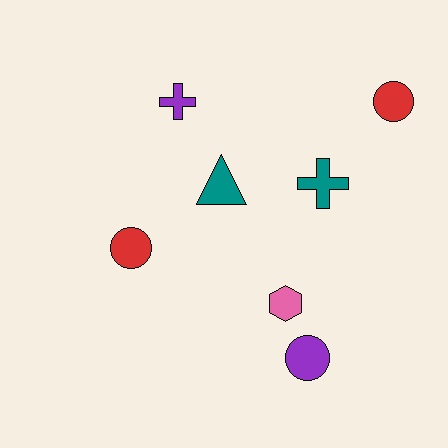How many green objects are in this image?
There are no green objects.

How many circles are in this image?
There are 3 circles.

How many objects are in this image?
There are 7 objects.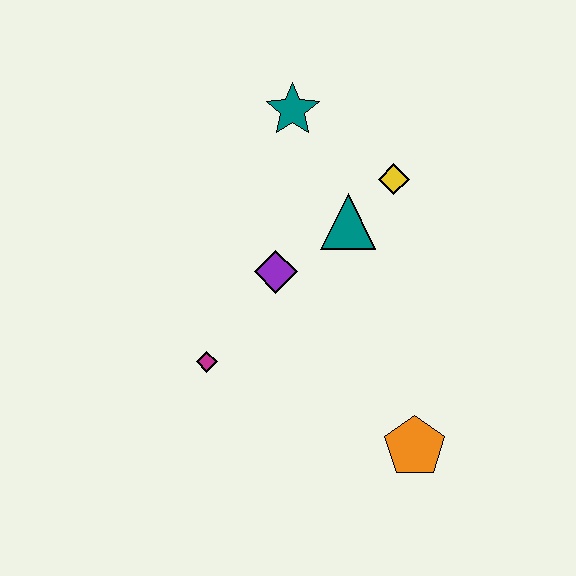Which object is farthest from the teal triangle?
The orange pentagon is farthest from the teal triangle.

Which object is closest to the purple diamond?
The teal triangle is closest to the purple diamond.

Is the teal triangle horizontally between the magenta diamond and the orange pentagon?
Yes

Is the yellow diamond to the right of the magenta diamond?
Yes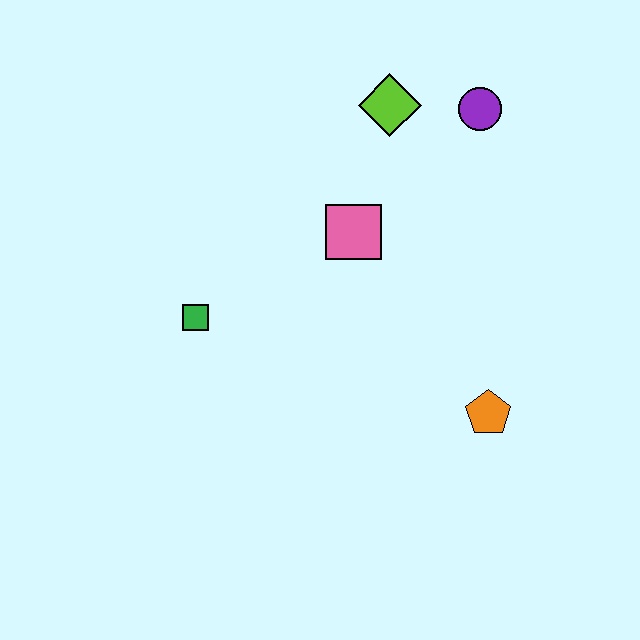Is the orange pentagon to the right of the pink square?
Yes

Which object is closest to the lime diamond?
The purple circle is closest to the lime diamond.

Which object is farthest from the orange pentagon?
The lime diamond is farthest from the orange pentagon.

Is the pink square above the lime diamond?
No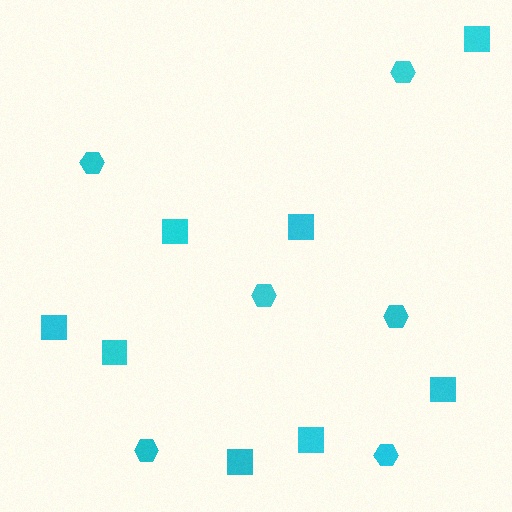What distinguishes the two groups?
There are 2 groups: one group of squares (8) and one group of hexagons (6).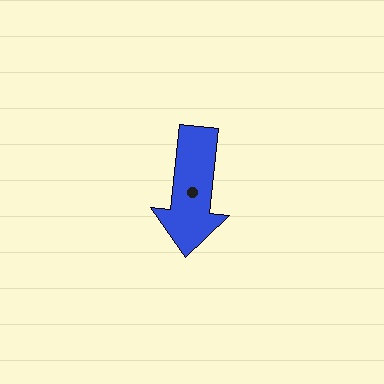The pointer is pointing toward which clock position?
Roughly 6 o'clock.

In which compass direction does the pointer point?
South.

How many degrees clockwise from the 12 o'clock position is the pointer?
Approximately 186 degrees.